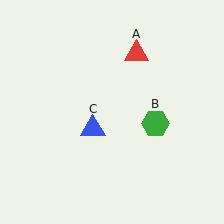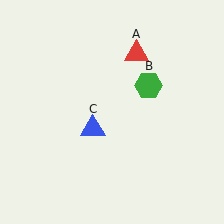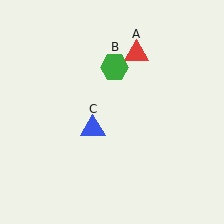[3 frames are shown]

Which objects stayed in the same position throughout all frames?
Red triangle (object A) and blue triangle (object C) remained stationary.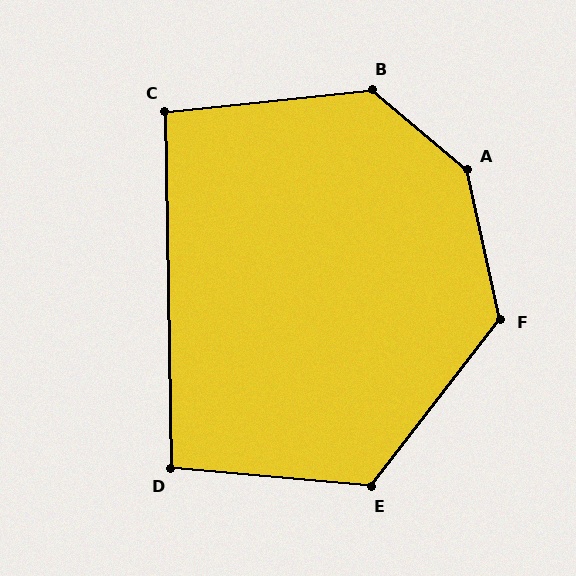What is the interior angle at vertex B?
Approximately 134 degrees (obtuse).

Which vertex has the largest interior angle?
A, at approximately 142 degrees.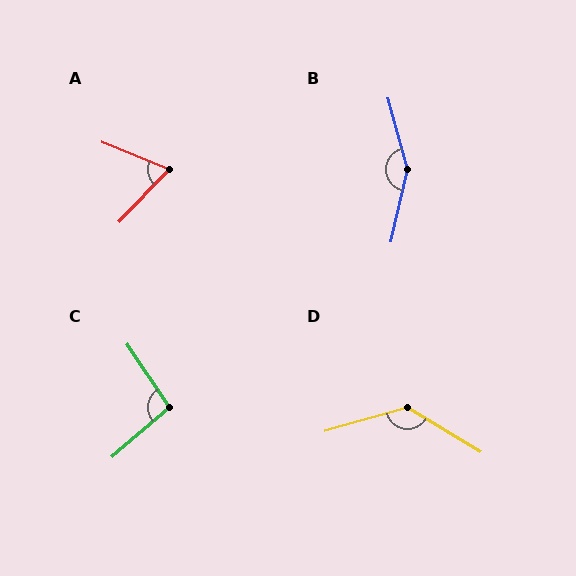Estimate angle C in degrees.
Approximately 97 degrees.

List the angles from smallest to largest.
A (68°), C (97°), D (133°), B (152°).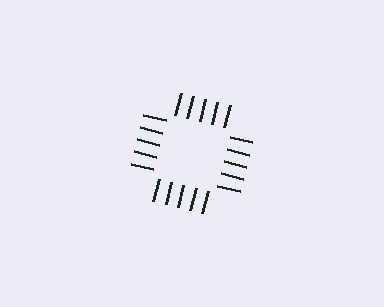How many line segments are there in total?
20 — 5 along each of the 4 edges.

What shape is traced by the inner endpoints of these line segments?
An illusory square — the line segments terminate on its edges but no continuous stroke is drawn.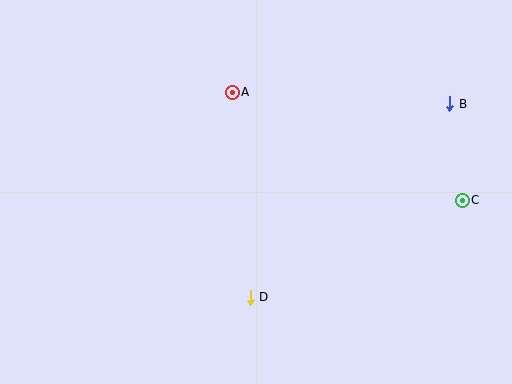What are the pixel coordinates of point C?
Point C is at (462, 200).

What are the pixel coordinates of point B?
Point B is at (450, 104).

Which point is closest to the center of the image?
Point A at (232, 92) is closest to the center.